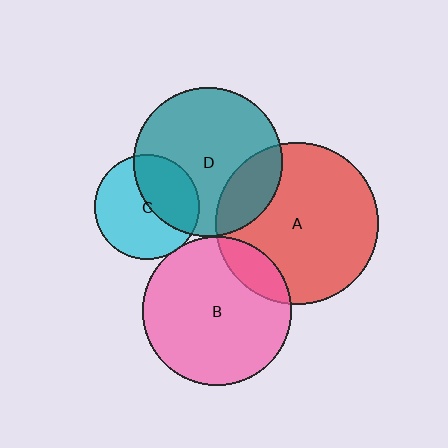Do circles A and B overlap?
Yes.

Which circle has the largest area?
Circle A (red).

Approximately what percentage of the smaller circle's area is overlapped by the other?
Approximately 15%.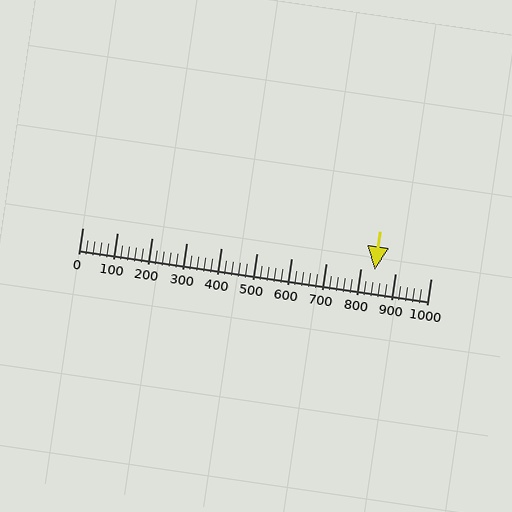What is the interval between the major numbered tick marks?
The major tick marks are spaced 100 units apart.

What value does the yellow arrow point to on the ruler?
The yellow arrow points to approximately 839.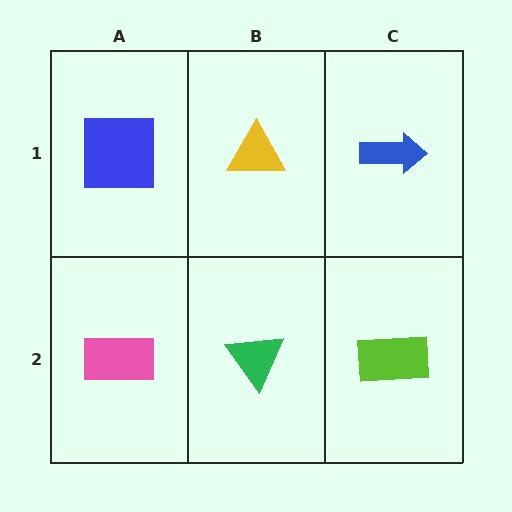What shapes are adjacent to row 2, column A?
A blue square (row 1, column A), a green triangle (row 2, column B).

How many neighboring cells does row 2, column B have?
3.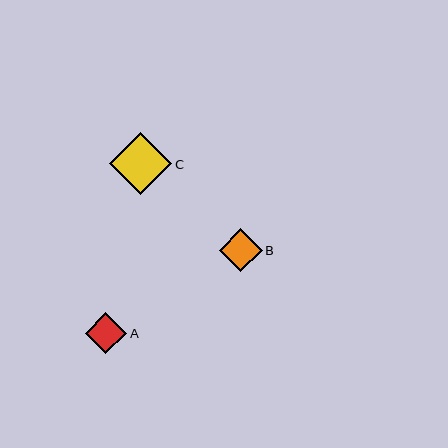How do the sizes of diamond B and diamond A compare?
Diamond B and diamond A are approximately the same size.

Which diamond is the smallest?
Diamond A is the smallest with a size of approximately 41 pixels.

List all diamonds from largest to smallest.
From largest to smallest: C, B, A.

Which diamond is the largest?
Diamond C is the largest with a size of approximately 62 pixels.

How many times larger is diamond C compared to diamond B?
Diamond C is approximately 1.5 times the size of diamond B.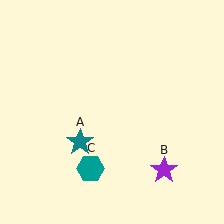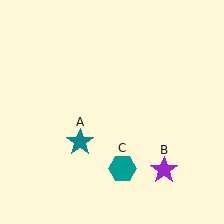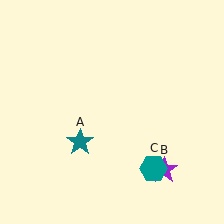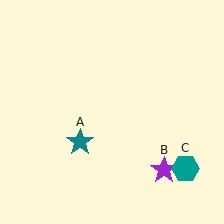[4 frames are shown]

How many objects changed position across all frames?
1 object changed position: teal hexagon (object C).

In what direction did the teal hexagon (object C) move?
The teal hexagon (object C) moved right.